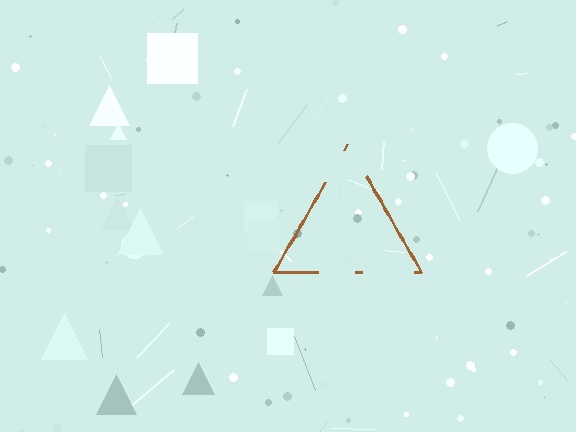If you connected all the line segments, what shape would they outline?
They would outline a triangle.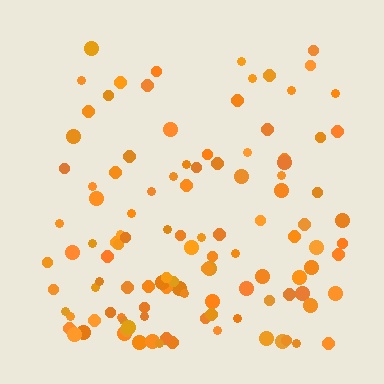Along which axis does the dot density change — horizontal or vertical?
Vertical.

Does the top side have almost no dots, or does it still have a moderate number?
Still a moderate number, just noticeably fewer than the bottom.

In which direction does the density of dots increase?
From top to bottom, with the bottom side densest.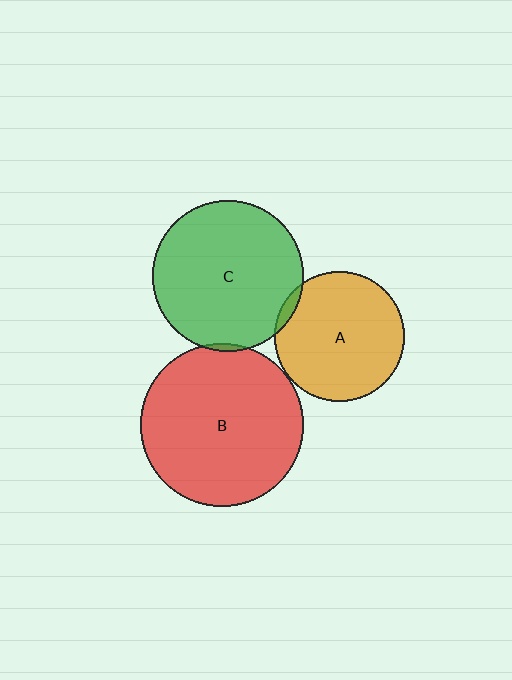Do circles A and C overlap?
Yes.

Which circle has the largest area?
Circle B (red).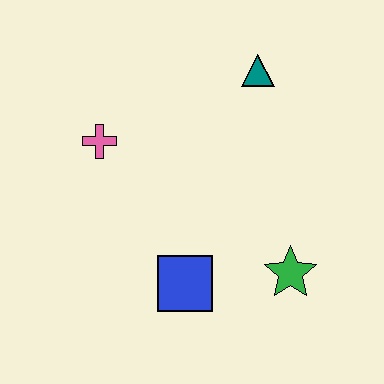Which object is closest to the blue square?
The green star is closest to the blue square.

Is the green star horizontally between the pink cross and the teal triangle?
No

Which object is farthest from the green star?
The pink cross is farthest from the green star.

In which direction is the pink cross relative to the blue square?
The pink cross is above the blue square.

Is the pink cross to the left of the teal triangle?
Yes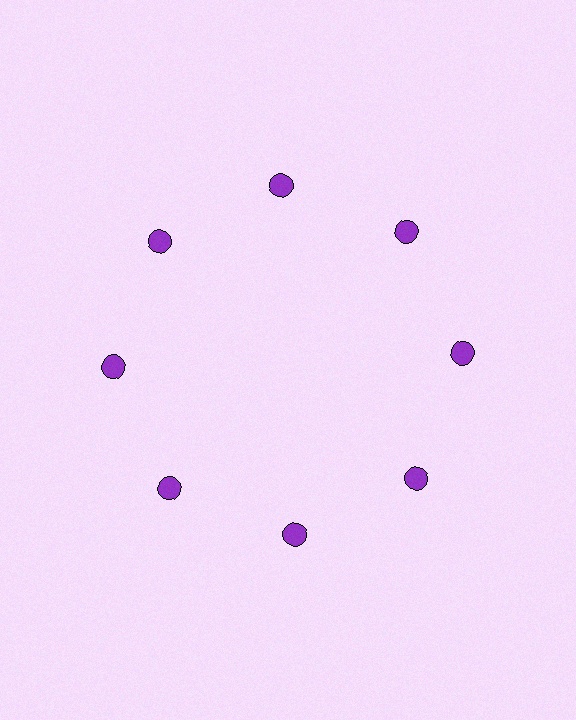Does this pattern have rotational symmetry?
Yes, this pattern has 8-fold rotational symmetry. It looks the same after rotating 45 degrees around the center.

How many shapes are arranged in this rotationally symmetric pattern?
There are 8 shapes, arranged in 8 groups of 1.